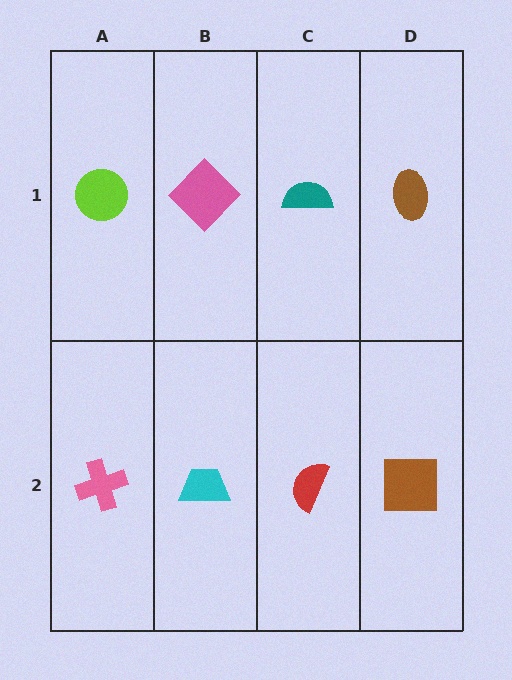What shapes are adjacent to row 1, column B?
A cyan trapezoid (row 2, column B), a lime circle (row 1, column A), a teal semicircle (row 1, column C).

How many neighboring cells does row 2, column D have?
2.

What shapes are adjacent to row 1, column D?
A brown square (row 2, column D), a teal semicircle (row 1, column C).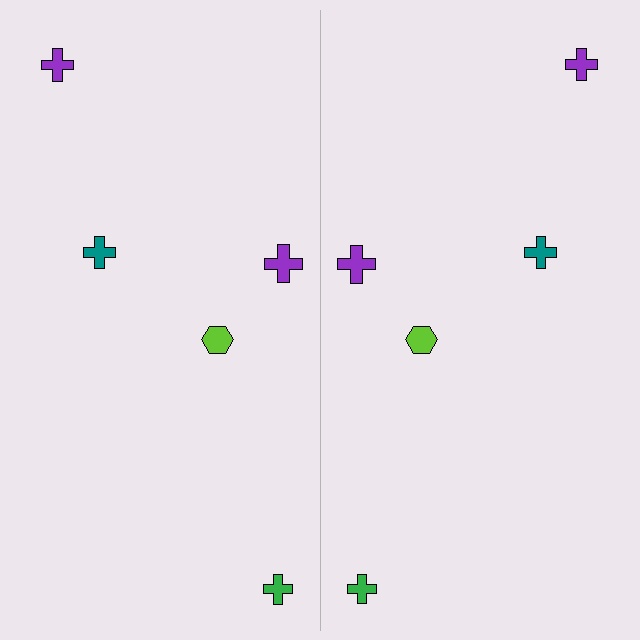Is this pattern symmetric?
Yes, this pattern has bilateral (reflection) symmetry.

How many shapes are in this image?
There are 10 shapes in this image.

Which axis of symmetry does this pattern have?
The pattern has a vertical axis of symmetry running through the center of the image.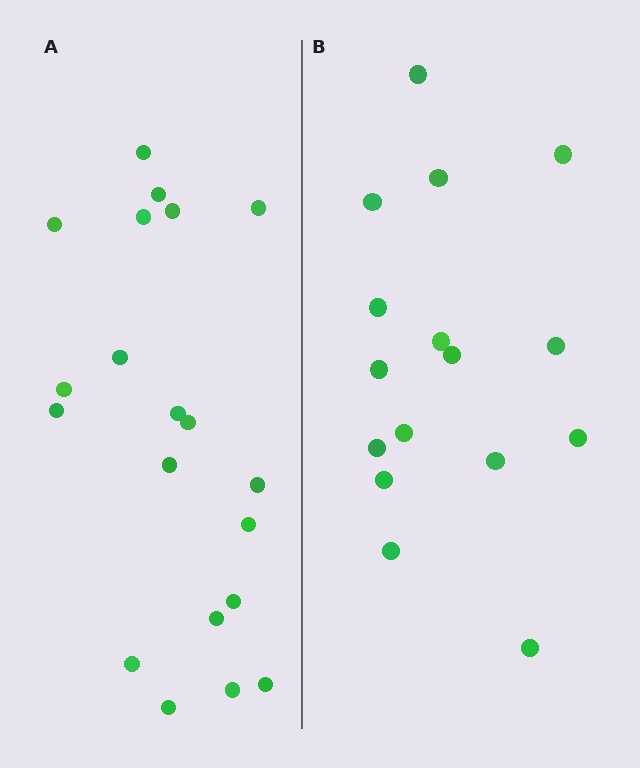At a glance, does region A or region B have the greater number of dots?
Region A (the left region) has more dots.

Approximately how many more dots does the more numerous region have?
Region A has about 4 more dots than region B.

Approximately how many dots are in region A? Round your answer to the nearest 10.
About 20 dots.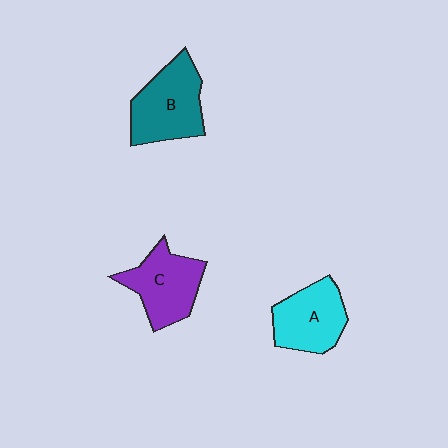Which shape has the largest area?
Shape B (teal).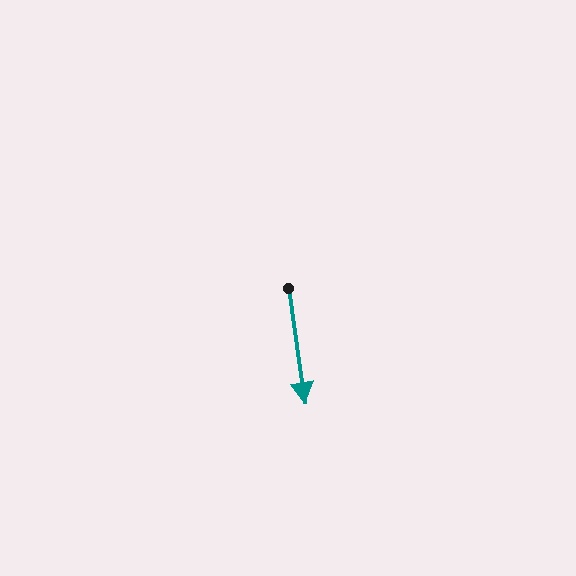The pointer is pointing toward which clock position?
Roughly 6 o'clock.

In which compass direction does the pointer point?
South.